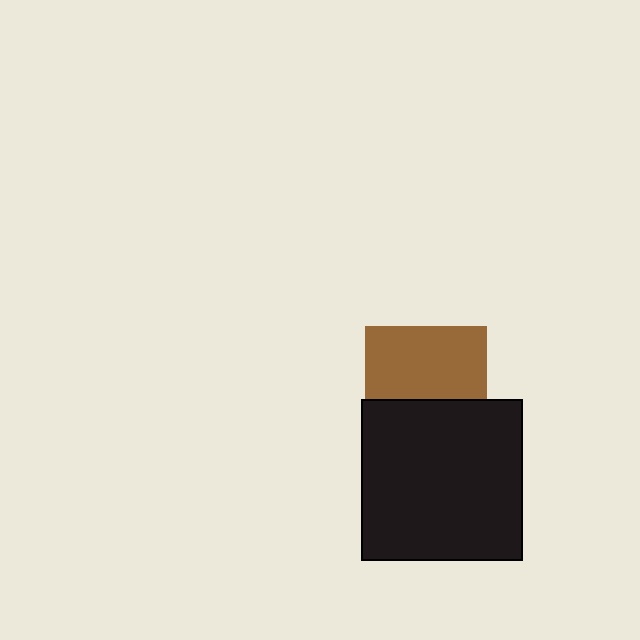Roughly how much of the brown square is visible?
About half of it is visible (roughly 60%).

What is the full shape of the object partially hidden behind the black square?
The partially hidden object is a brown square.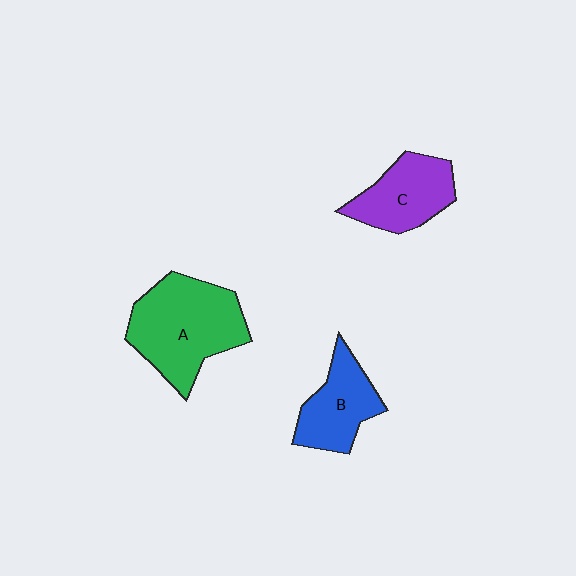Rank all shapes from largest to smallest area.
From largest to smallest: A (green), C (purple), B (blue).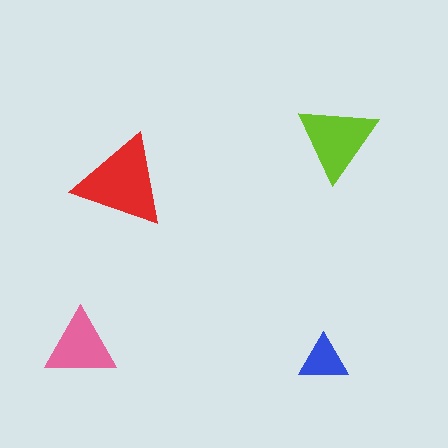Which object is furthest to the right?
The lime triangle is rightmost.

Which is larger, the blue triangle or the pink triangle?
The pink one.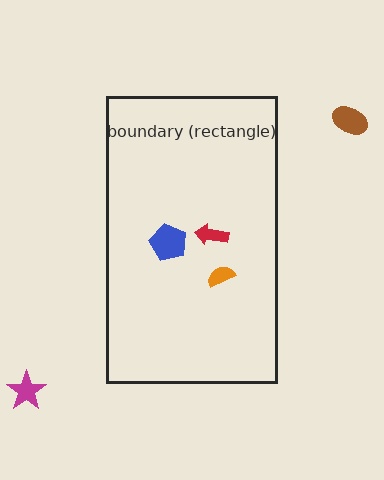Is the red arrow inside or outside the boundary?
Inside.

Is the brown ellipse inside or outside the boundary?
Outside.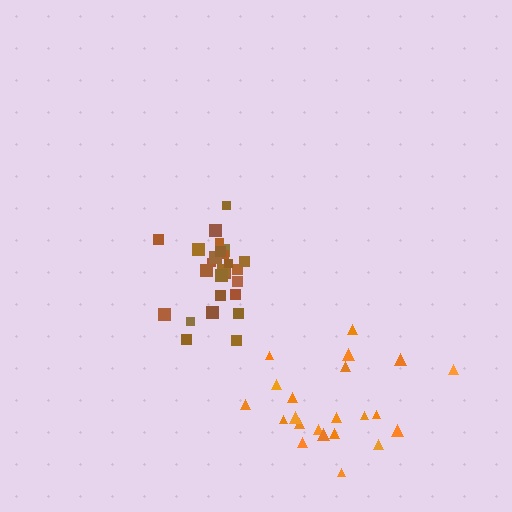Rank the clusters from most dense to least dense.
brown, orange.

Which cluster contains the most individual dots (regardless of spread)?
Brown (26).